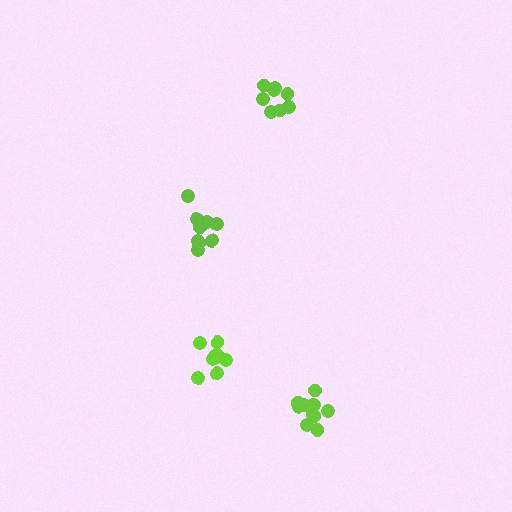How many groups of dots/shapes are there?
There are 4 groups.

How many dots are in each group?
Group 1: 8 dots, Group 2: 9 dots, Group 3: 9 dots, Group 4: 13 dots (39 total).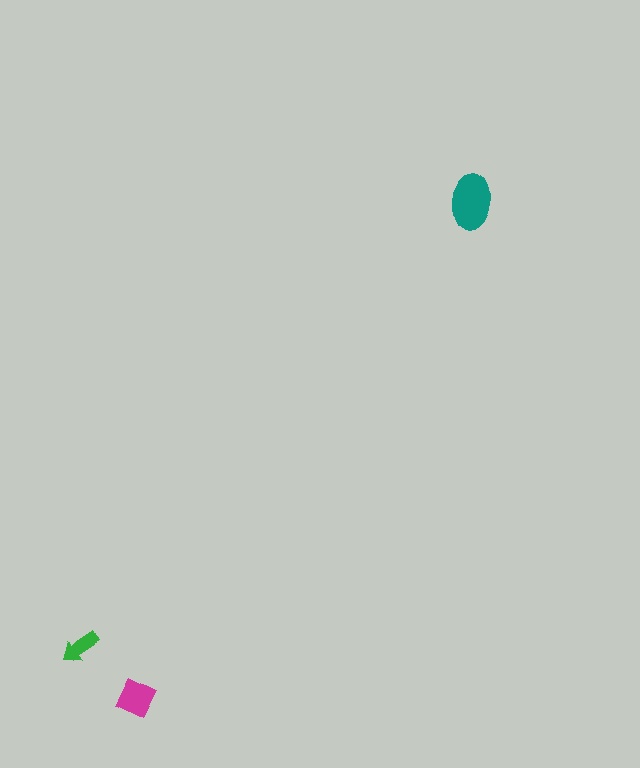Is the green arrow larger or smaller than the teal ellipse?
Smaller.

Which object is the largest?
The teal ellipse.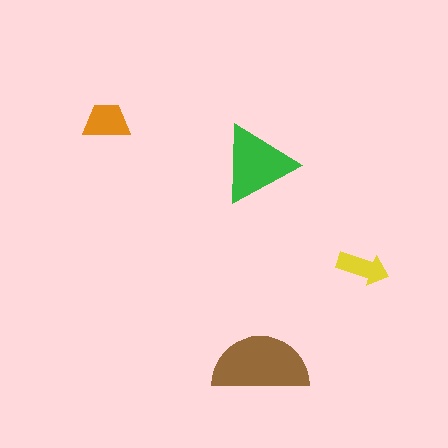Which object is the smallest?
The yellow arrow.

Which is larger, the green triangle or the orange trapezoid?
The green triangle.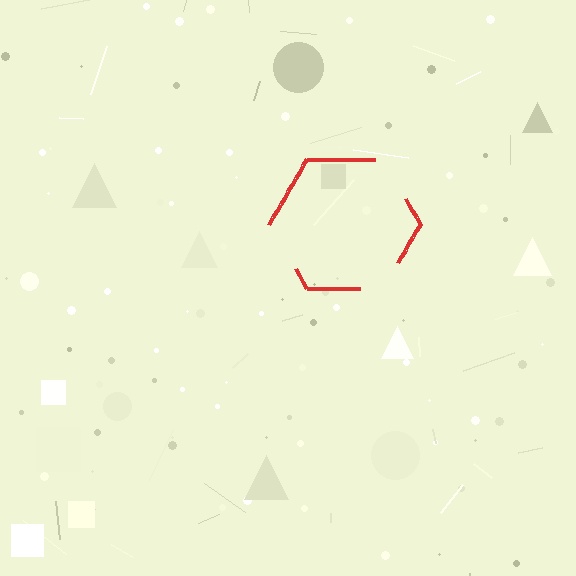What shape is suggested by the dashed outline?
The dashed outline suggests a hexagon.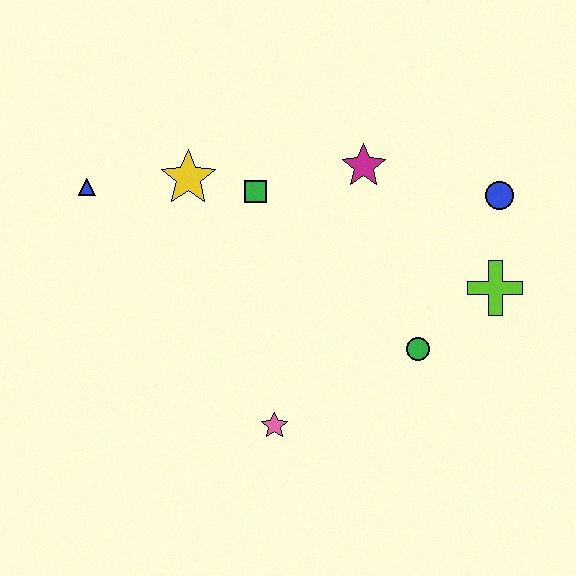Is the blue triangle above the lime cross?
Yes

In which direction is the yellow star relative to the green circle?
The yellow star is to the left of the green circle.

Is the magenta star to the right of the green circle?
No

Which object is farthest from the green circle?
The blue triangle is farthest from the green circle.